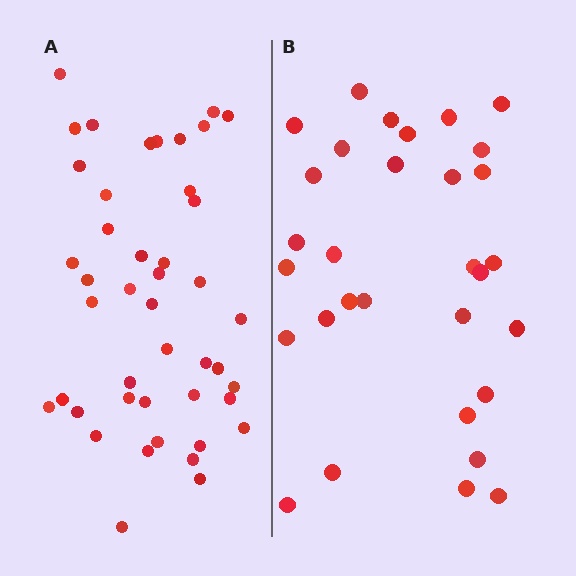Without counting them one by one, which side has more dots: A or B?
Region A (the left region) has more dots.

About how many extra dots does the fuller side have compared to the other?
Region A has approximately 15 more dots than region B.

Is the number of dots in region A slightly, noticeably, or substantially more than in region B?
Region A has noticeably more, but not dramatically so. The ratio is roughly 1.4 to 1.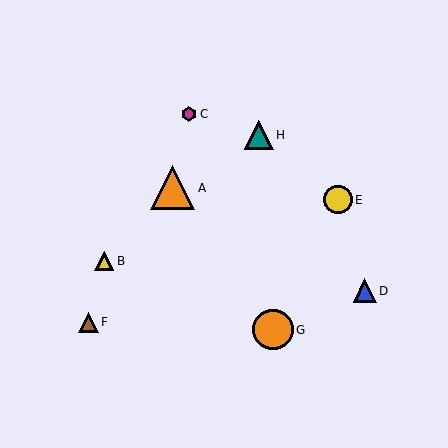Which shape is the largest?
The orange triangle (labeled A) is the largest.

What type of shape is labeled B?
Shape B is a yellow triangle.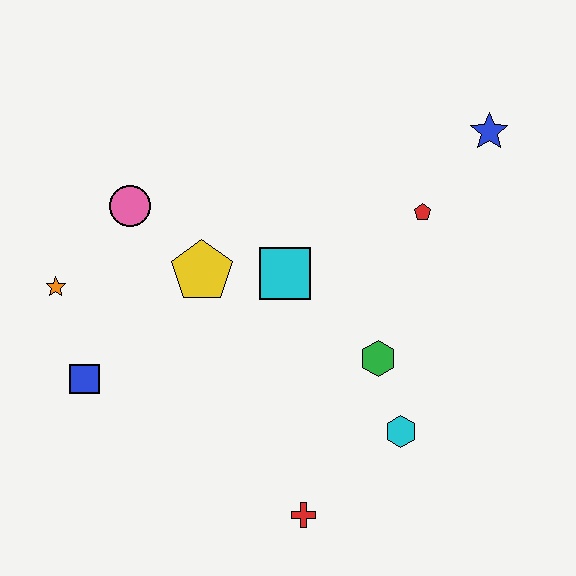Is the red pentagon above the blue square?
Yes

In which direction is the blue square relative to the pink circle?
The blue square is below the pink circle.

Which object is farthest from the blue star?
The blue square is farthest from the blue star.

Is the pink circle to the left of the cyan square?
Yes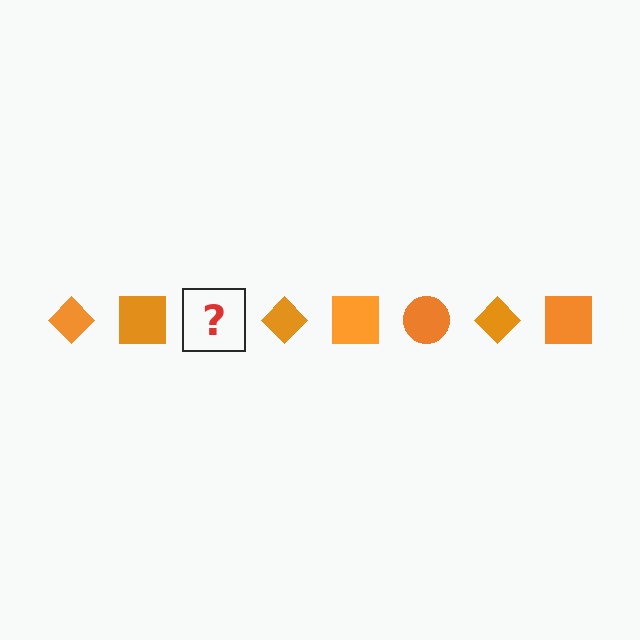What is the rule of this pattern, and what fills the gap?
The rule is that the pattern cycles through diamond, square, circle shapes in orange. The gap should be filled with an orange circle.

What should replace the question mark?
The question mark should be replaced with an orange circle.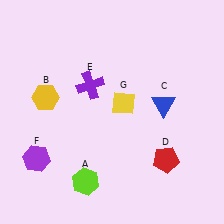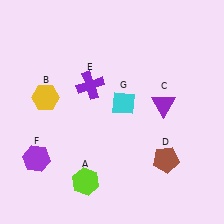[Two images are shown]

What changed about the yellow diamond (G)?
In Image 1, G is yellow. In Image 2, it changed to cyan.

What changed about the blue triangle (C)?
In Image 1, C is blue. In Image 2, it changed to purple.